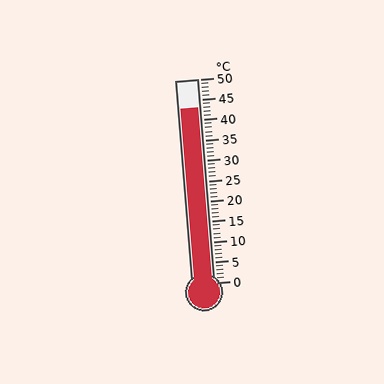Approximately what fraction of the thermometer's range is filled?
The thermometer is filled to approximately 85% of its range.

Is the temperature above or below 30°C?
The temperature is above 30°C.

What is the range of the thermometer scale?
The thermometer scale ranges from 0°C to 50°C.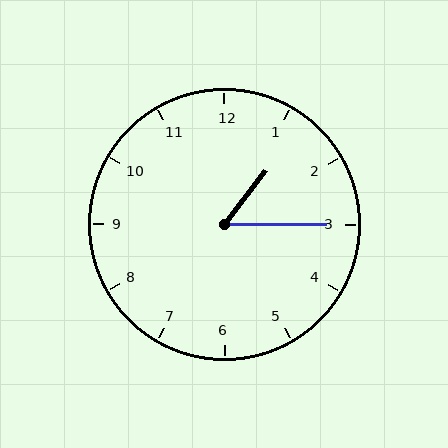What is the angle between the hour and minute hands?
Approximately 52 degrees.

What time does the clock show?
1:15.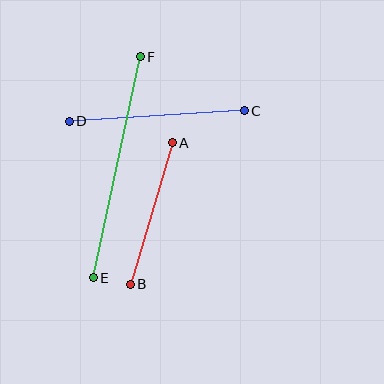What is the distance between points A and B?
The distance is approximately 148 pixels.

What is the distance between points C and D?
The distance is approximately 175 pixels.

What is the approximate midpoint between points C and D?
The midpoint is at approximately (157, 116) pixels.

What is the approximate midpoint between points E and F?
The midpoint is at approximately (117, 167) pixels.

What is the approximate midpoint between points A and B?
The midpoint is at approximately (151, 213) pixels.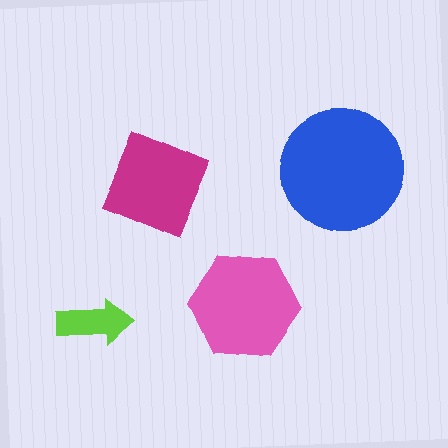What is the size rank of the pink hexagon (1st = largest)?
2nd.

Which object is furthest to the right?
The blue circle is rightmost.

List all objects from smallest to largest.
The lime arrow, the magenta diamond, the pink hexagon, the blue circle.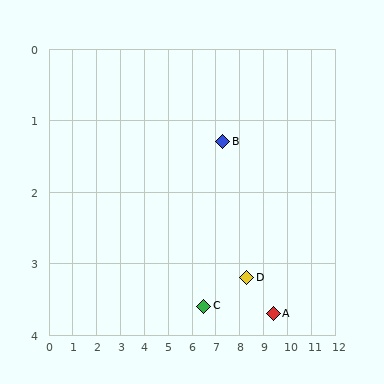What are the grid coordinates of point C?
Point C is at approximately (6.5, 3.6).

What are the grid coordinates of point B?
Point B is at approximately (7.3, 1.3).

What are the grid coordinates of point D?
Point D is at approximately (8.3, 3.2).